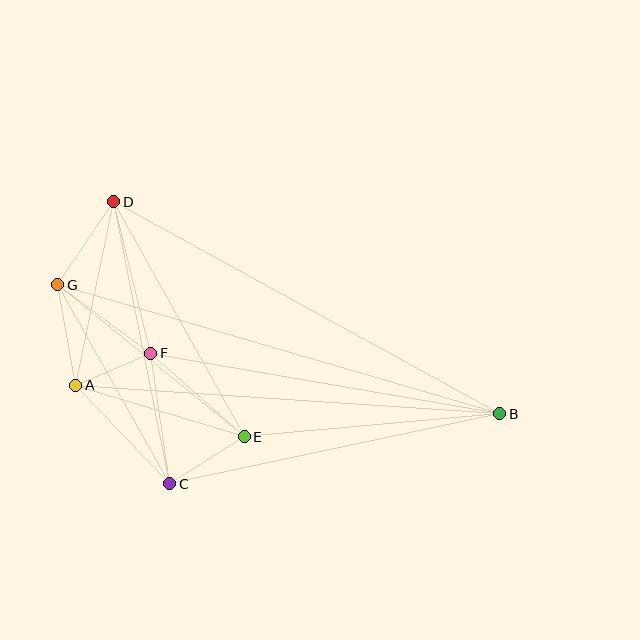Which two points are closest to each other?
Points A and F are closest to each other.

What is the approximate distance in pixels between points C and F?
The distance between C and F is approximately 132 pixels.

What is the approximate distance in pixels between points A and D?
The distance between A and D is approximately 187 pixels.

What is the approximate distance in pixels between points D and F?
The distance between D and F is approximately 156 pixels.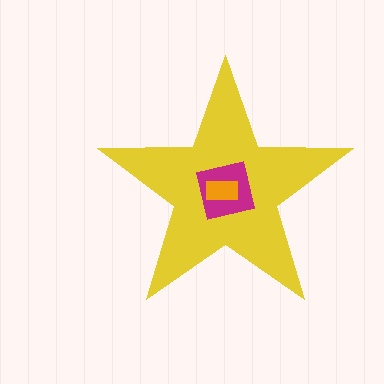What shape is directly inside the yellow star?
The magenta square.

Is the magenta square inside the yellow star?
Yes.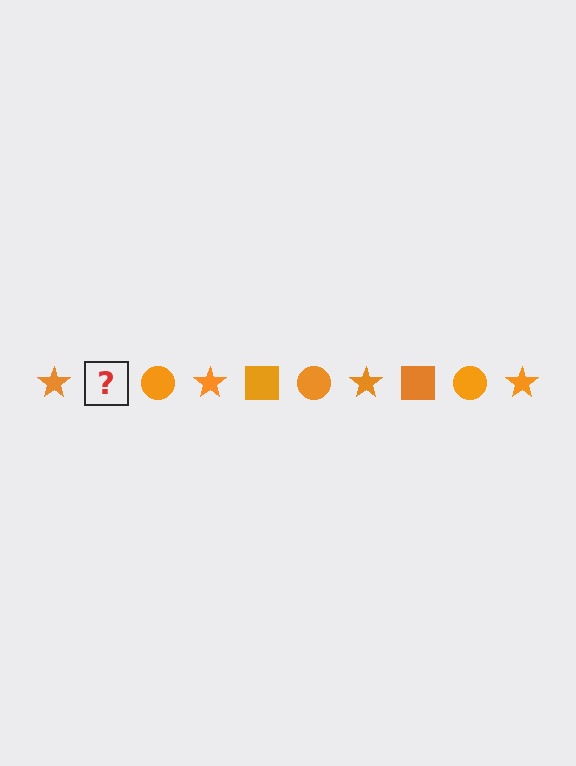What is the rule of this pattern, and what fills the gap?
The rule is that the pattern cycles through star, square, circle shapes in orange. The gap should be filled with an orange square.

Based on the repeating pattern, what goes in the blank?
The blank should be an orange square.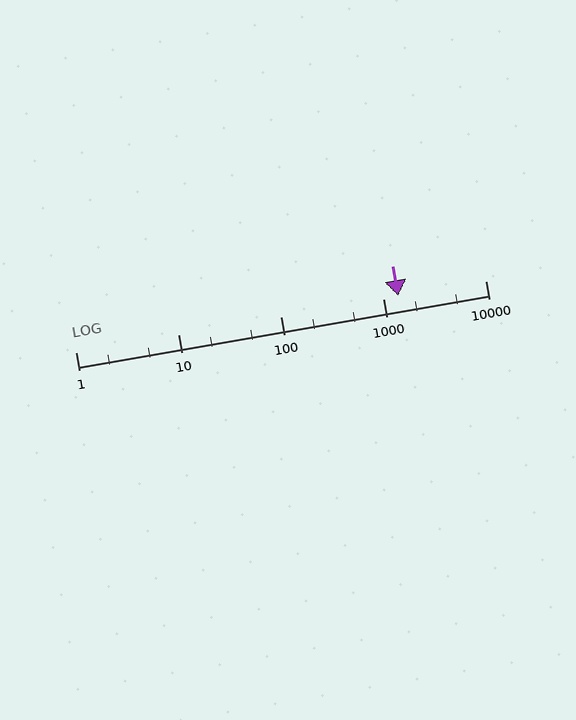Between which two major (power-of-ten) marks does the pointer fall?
The pointer is between 1000 and 10000.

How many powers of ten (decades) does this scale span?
The scale spans 4 decades, from 1 to 10000.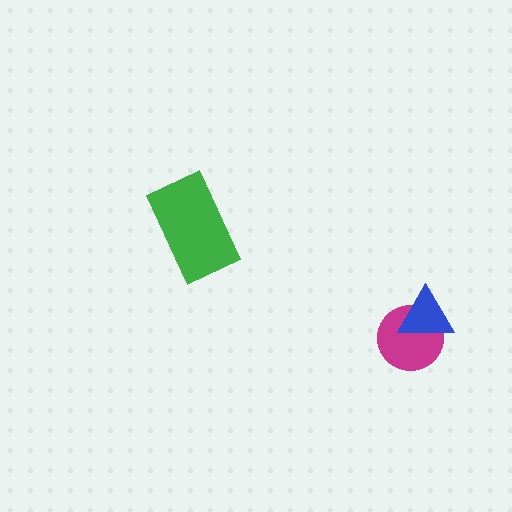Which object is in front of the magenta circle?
The blue triangle is in front of the magenta circle.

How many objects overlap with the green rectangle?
0 objects overlap with the green rectangle.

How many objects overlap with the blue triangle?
1 object overlaps with the blue triangle.